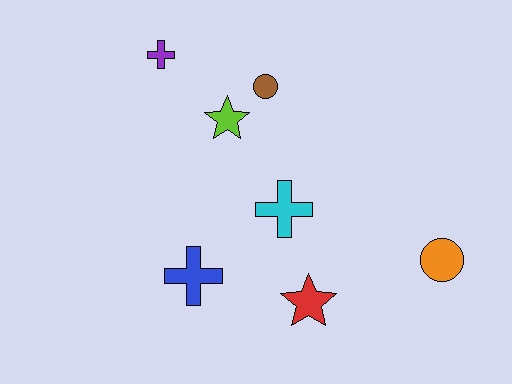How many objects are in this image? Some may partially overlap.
There are 7 objects.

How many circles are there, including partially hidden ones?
There are 2 circles.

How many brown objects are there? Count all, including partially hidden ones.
There is 1 brown object.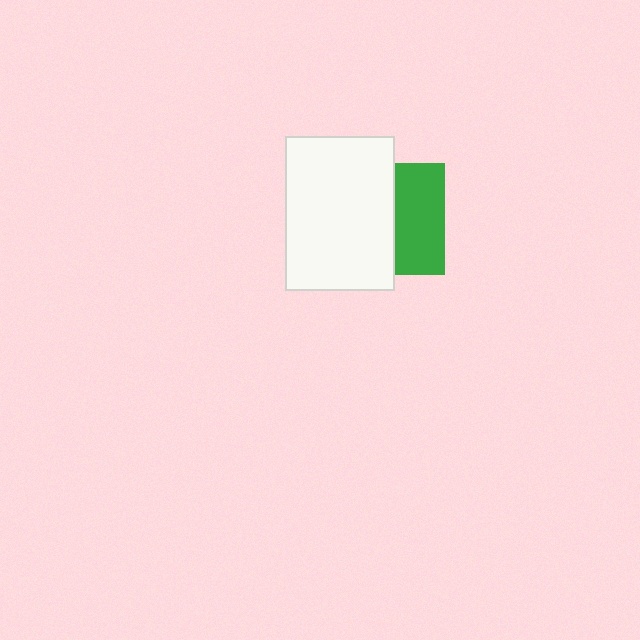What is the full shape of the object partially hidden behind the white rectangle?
The partially hidden object is a green square.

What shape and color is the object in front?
The object in front is a white rectangle.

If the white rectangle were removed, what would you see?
You would see the complete green square.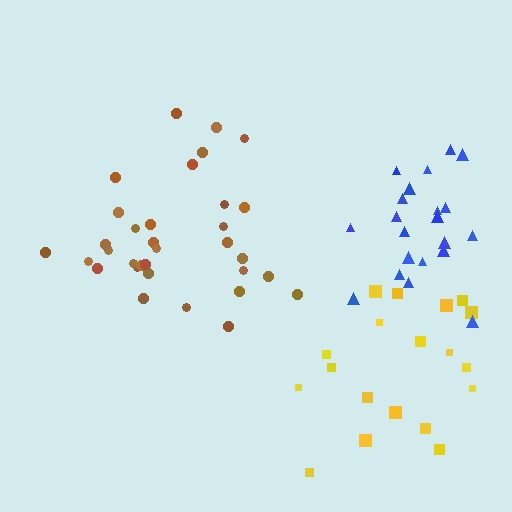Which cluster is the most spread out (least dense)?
Yellow.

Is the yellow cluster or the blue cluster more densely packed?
Blue.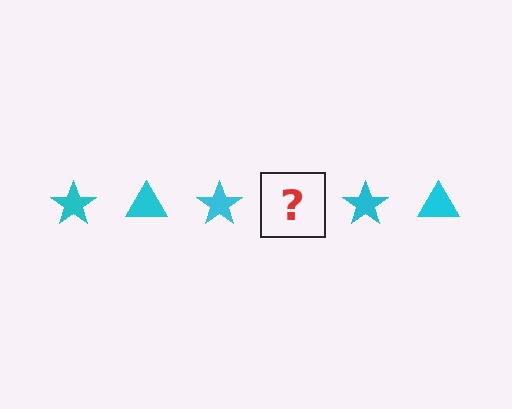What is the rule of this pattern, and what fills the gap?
The rule is that the pattern cycles through star, triangle shapes in cyan. The gap should be filled with a cyan triangle.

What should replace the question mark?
The question mark should be replaced with a cyan triangle.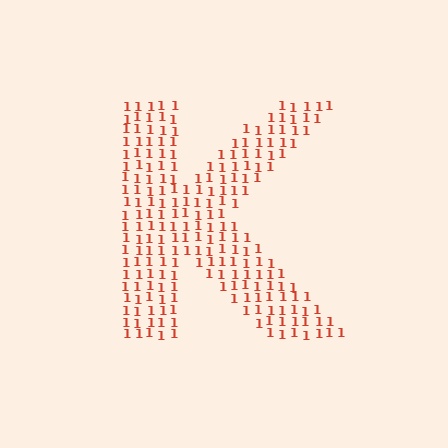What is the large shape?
The large shape is the letter K.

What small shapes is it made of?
It is made of small digit 1's.